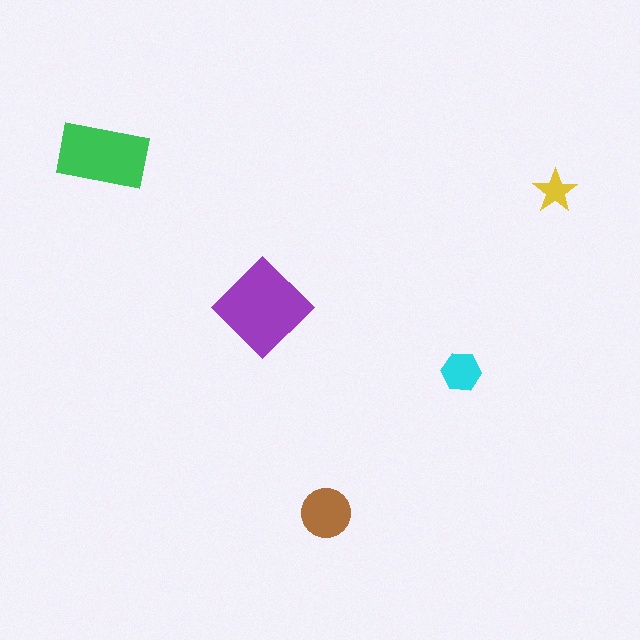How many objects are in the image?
There are 5 objects in the image.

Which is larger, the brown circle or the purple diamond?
The purple diamond.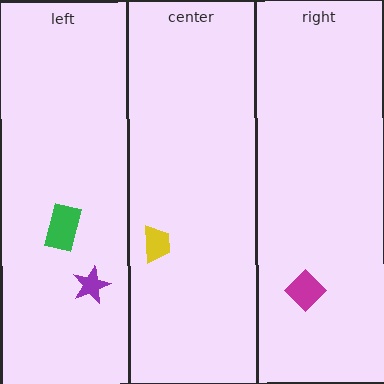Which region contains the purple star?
The left region.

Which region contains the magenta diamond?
The right region.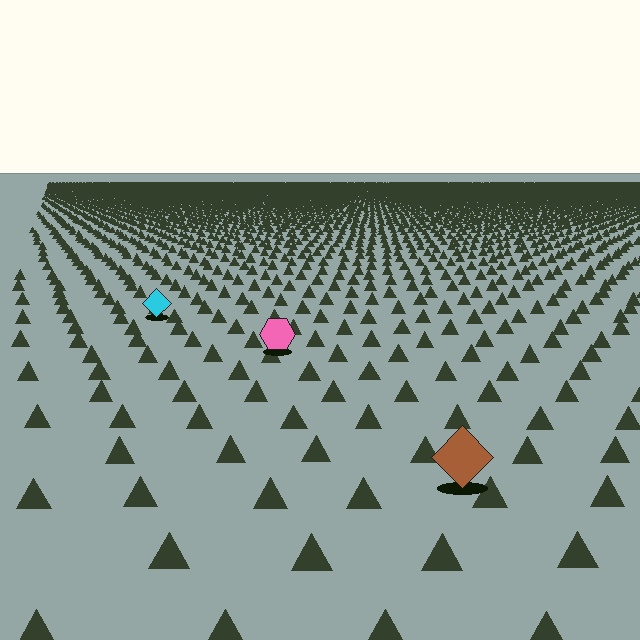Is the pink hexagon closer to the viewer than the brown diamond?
No. The brown diamond is closer — you can tell from the texture gradient: the ground texture is coarser near it.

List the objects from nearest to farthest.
From nearest to farthest: the brown diamond, the pink hexagon, the cyan diamond.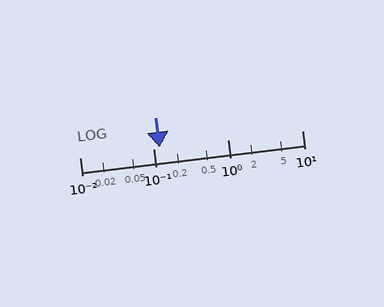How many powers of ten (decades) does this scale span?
The scale spans 3 decades, from 0.01 to 10.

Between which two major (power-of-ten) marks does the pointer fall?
The pointer is between 0.1 and 1.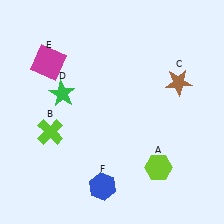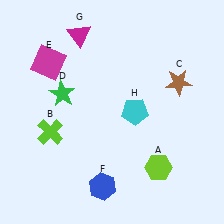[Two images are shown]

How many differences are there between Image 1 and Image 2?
There are 2 differences between the two images.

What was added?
A magenta triangle (G), a cyan pentagon (H) were added in Image 2.